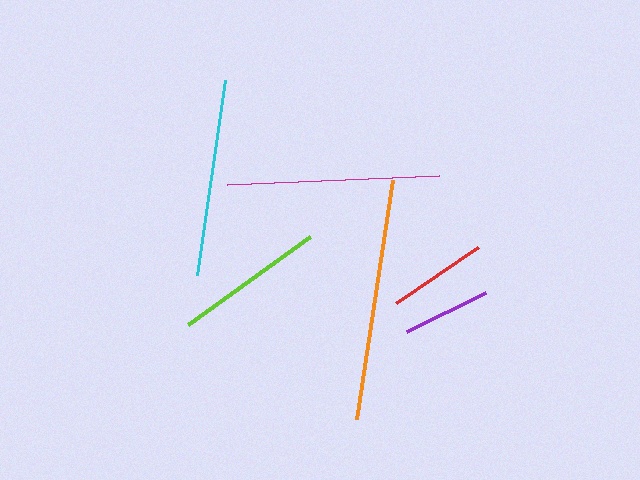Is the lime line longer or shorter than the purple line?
The lime line is longer than the purple line.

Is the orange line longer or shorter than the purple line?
The orange line is longer than the purple line.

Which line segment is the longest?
The orange line is the longest at approximately 242 pixels.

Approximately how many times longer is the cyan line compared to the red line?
The cyan line is approximately 2.0 times the length of the red line.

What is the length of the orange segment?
The orange segment is approximately 242 pixels long.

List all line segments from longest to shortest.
From longest to shortest: orange, magenta, cyan, lime, red, purple.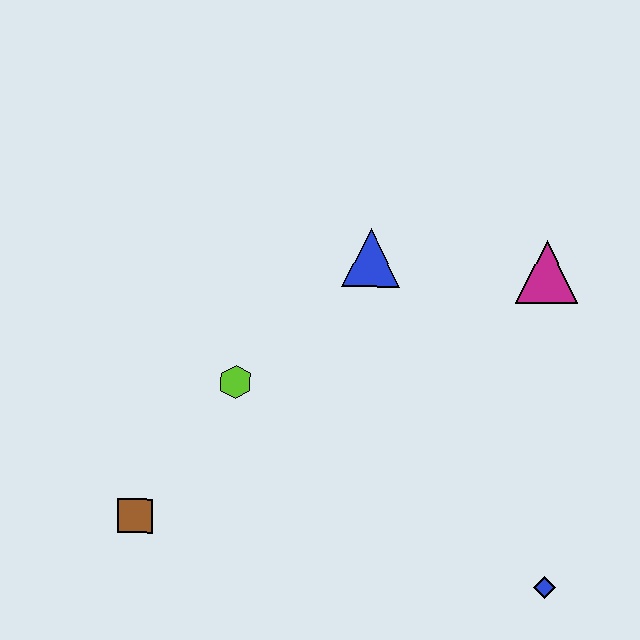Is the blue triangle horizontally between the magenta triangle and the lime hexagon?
Yes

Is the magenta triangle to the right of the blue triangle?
Yes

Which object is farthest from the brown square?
The magenta triangle is farthest from the brown square.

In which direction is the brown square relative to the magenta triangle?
The brown square is to the left of the magenta triangle.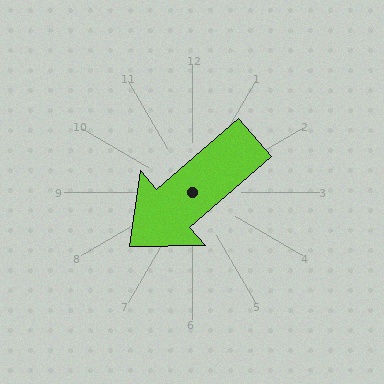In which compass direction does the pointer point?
Southwest.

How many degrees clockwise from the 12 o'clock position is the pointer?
Approximately 229 degrees.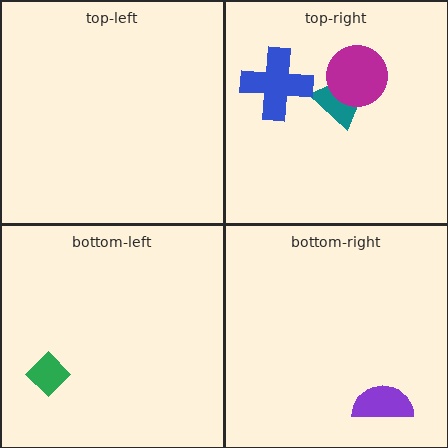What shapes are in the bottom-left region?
The green diamond.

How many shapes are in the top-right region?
3.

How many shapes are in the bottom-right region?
1.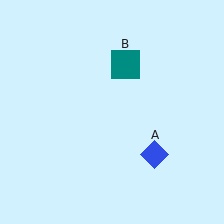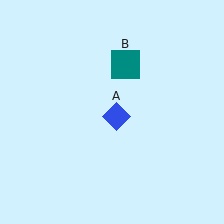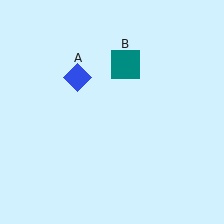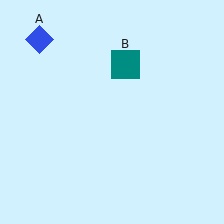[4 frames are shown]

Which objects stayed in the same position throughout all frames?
Teal square (object B) remained stationary.